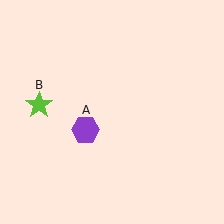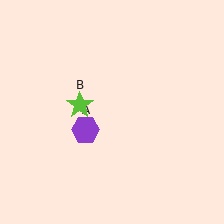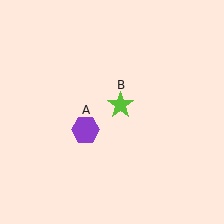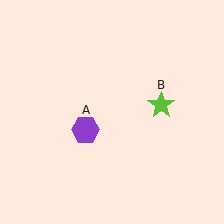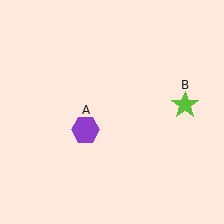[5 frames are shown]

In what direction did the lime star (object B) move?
The lime star (object B) moved right.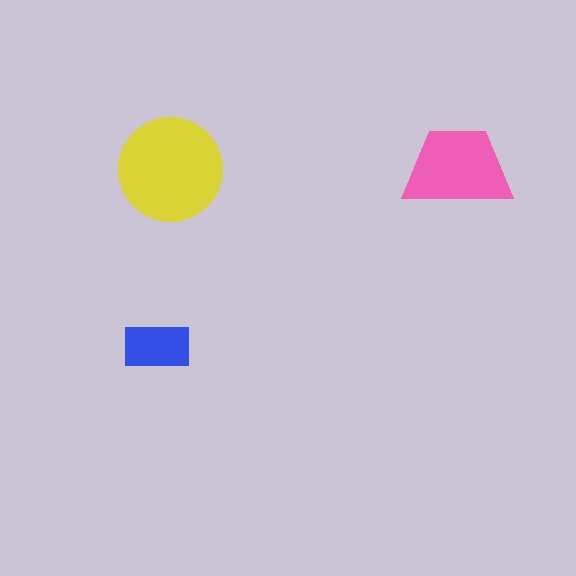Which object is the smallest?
The blue rectangle.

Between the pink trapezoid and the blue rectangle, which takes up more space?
The pink trapezoid.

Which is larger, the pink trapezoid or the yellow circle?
The yellow circle.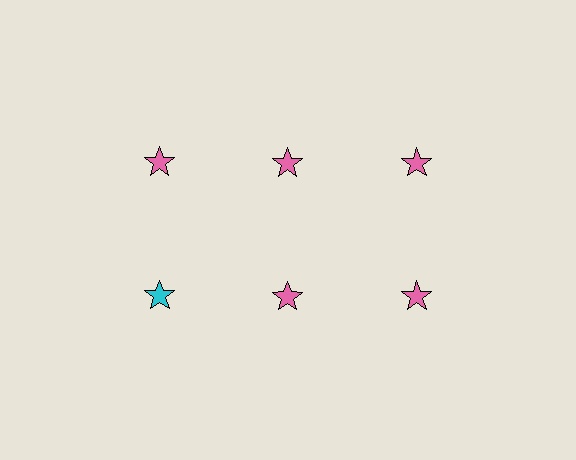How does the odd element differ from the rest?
It has a different color: cyan instead of pink.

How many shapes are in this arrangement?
There are 6 shapes arranged in a grid pattern.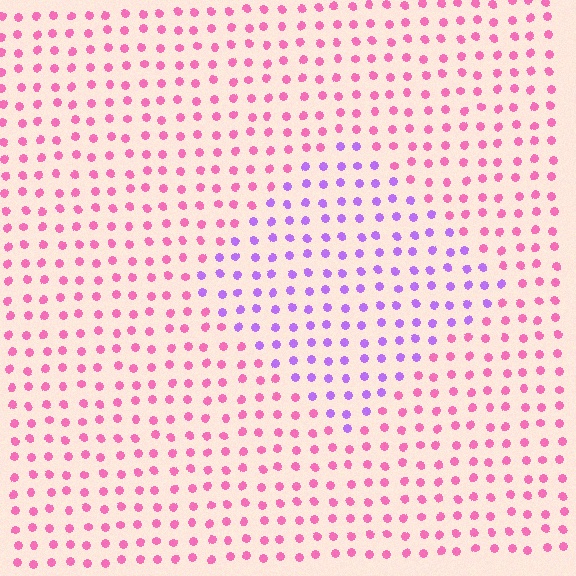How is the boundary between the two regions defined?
The boundary is defined purely by a slight shift in hue (about 52 degrees). Spacing, size, and orientation are identical on both sides.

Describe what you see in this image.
The image is filled with small pink elements in a uniform arrangement. A diamond-shaped region is visible where the elements are tinted to a slightly different hue, forming a subtle color boundary.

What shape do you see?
I see a diamond.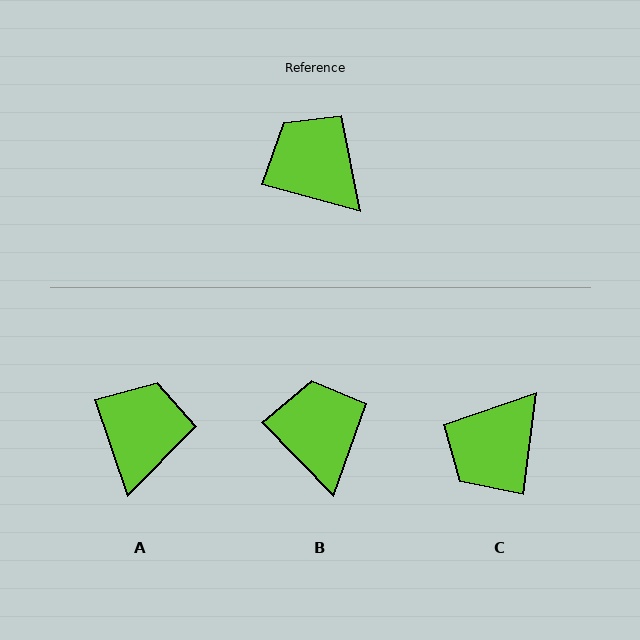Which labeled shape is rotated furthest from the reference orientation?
C, about 98 degrees away.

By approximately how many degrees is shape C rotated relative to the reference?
Approximately 98 degrees counter-clockwise.